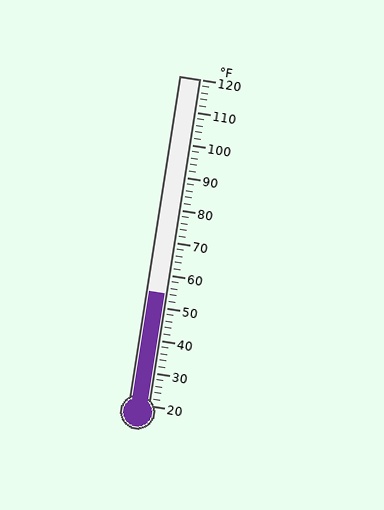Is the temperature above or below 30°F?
The temperature is above 30°F.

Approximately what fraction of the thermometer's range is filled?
The thermometer is filled to approximately 35% of its range.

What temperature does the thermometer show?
The thermometer shows approximately 54°F.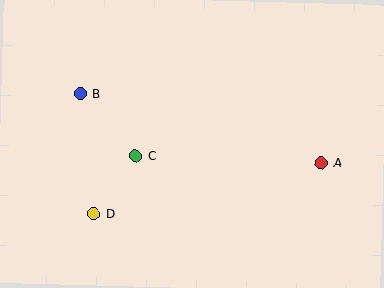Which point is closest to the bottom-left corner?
Point D is closest to the bottom-left corner.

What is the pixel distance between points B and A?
The distance between B and A is 250 pixels.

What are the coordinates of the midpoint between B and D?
The midpoint between B and D is at (87, 154).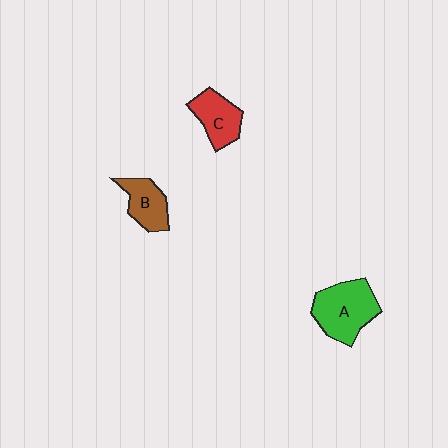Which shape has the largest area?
Shape A (green).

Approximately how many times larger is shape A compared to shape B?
Approximately 1.6 times.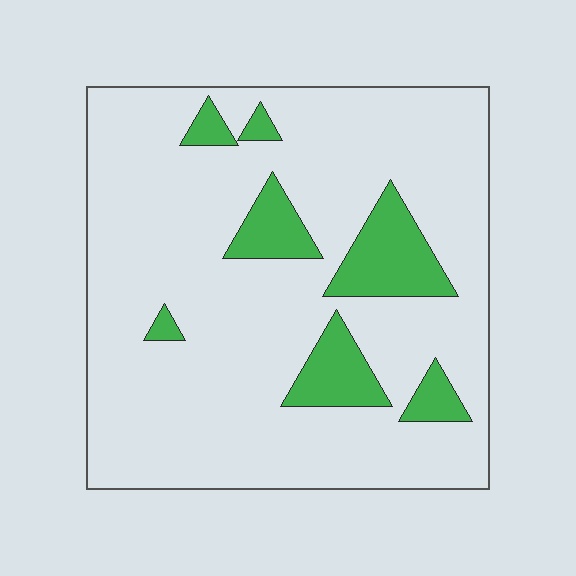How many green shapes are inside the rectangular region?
7.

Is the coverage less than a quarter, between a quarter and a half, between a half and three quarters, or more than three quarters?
Less than a quarter.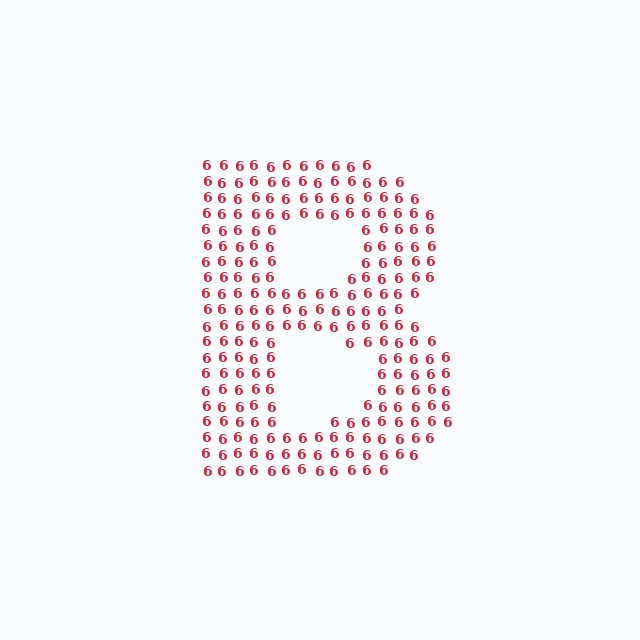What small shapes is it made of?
It is made of small digit 6's.